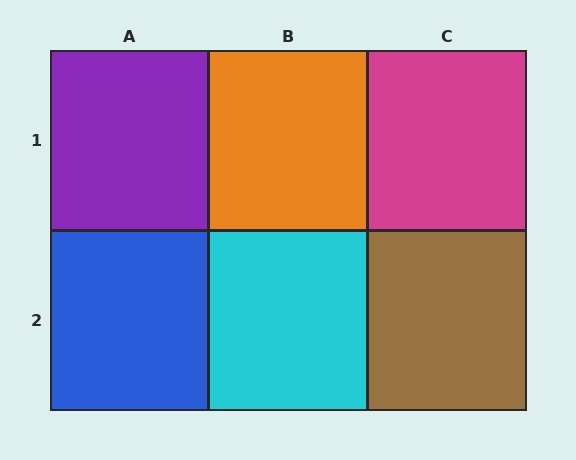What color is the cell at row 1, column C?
Magenta.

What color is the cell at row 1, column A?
Purple.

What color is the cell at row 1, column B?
Orange.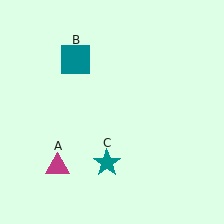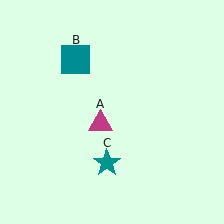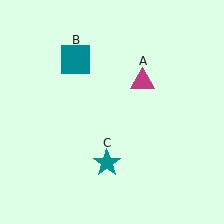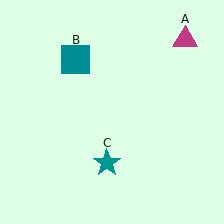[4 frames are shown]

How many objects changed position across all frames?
1 object changed position: magenta triangle (object A).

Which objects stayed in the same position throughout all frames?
Teal square (object B) and teal star (object C) remained stationary.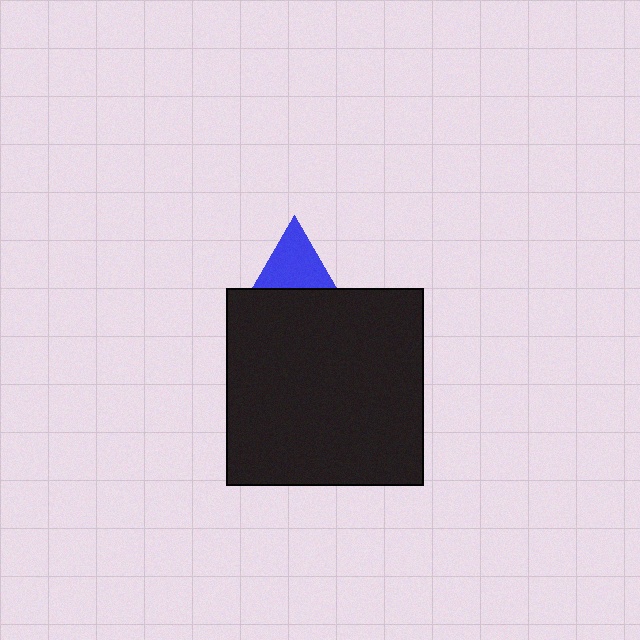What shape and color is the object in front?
The object in front is a black square.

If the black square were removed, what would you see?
You would see the complete blue triangle.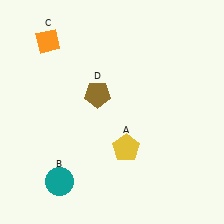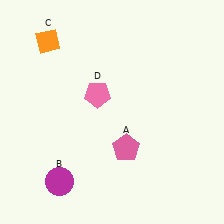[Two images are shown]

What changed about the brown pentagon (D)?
In Image 1, D is brown. In Image 2, it changed to pink.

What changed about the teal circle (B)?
In Image 1, B is teal. In Image 2, it changed to magenta.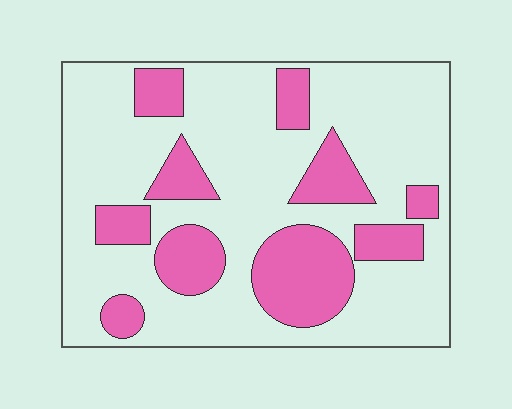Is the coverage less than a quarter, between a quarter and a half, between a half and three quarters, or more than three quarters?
Between a quarter and a half.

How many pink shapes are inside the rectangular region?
10.